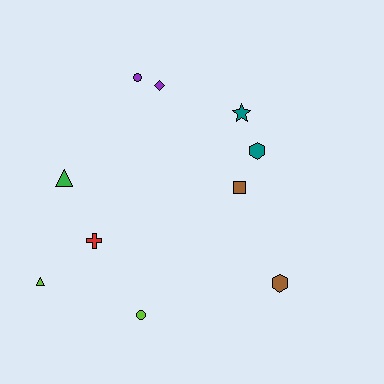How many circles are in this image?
There are 2 circles.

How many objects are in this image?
There are 10 objects.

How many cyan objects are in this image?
There are no cyan objects.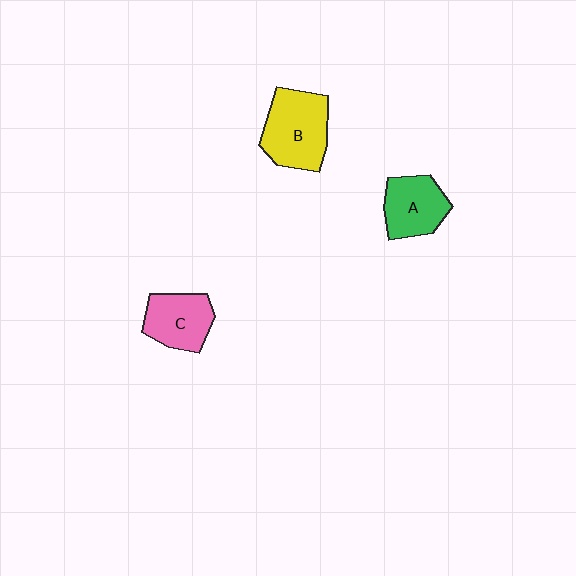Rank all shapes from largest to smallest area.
From largest to smallest: B (yellow), A (green), C (pink).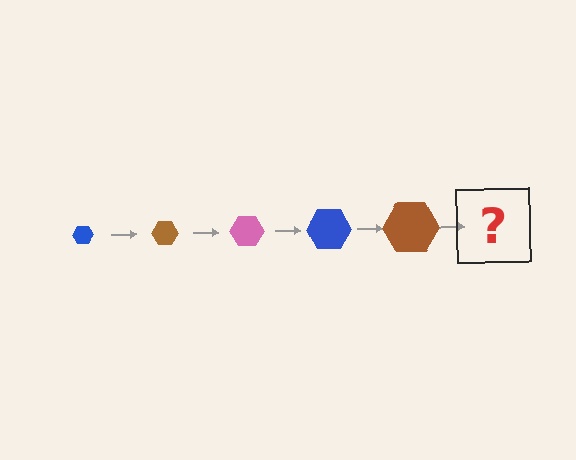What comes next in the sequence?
The next element should be a pink hexagon, larger than the previous one.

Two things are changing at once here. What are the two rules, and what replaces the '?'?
The two rules are that the hexagon grows larger each step and the color cycles through blue, brown, and pink. The '?' should be a pink hexagon, larger than the previous one.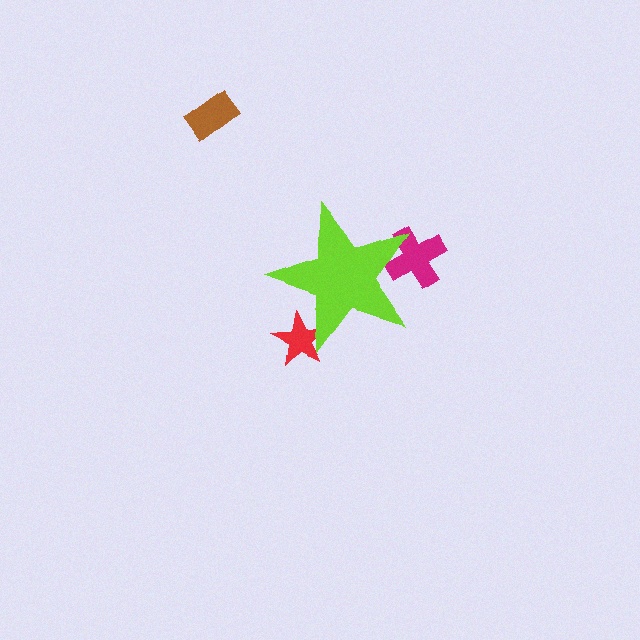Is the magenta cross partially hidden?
Yes, the magenta cross is partially hidden behind the lime star.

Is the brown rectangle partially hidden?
No, the brown rectangle is fully visible.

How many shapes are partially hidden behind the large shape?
2 shapes are partially hidden.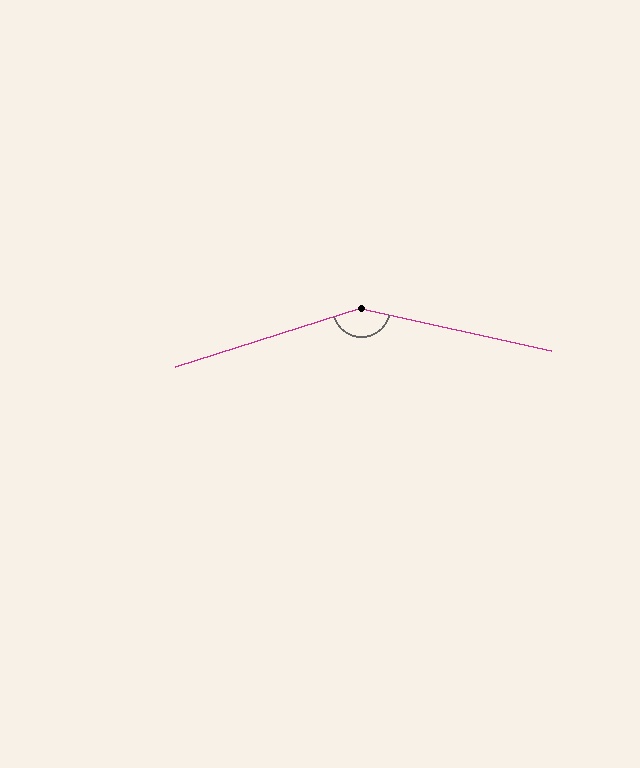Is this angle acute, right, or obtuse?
It is obtuse.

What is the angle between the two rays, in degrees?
Approximately 150 degrees.